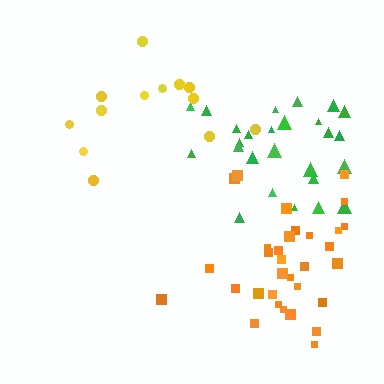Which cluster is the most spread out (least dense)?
Yellow.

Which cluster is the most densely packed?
Orange.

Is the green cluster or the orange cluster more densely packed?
Orange.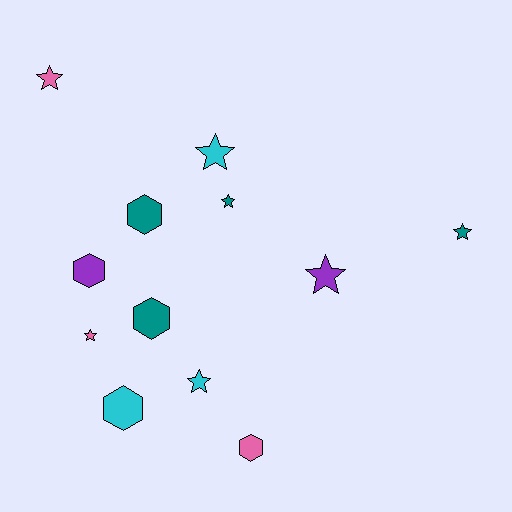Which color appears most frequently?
Teal, with 4 objects.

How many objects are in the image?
There are 12 objects.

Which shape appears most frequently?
Star, with 7 objects.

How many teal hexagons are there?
There are 2 teal hexagons.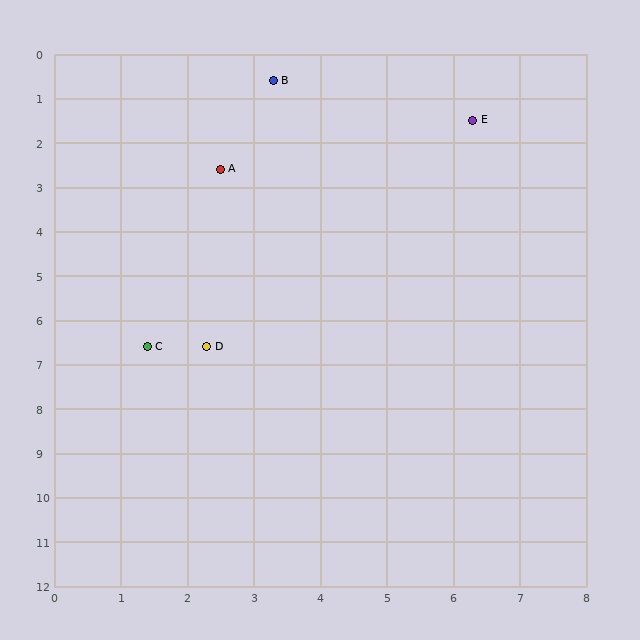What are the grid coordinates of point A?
Point A is at approximately (2.5, 2.6).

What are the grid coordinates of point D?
Point D is at approximately (2.3, 6.6).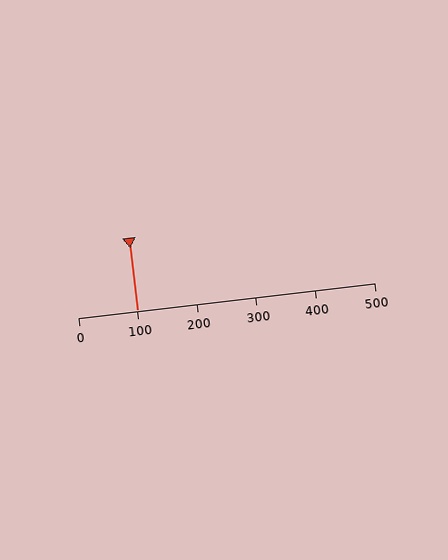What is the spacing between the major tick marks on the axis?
The major ticks are spaced 100 apart.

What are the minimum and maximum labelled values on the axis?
The axis runs from 0 to 500.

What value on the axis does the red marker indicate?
The marker indicates approximately 100.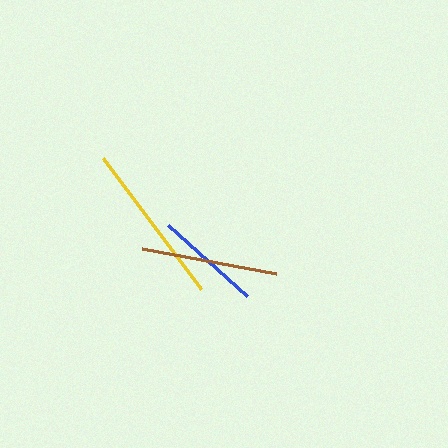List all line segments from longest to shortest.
From longest to shortest: yellow, brown, blue.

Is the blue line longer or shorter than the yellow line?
The yellow line is longer than the blue line.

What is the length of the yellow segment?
The yellow segment is approximately 163 pixels long.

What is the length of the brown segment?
The brown segment is approximately 135 pixels long.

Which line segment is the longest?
The yellow line is the longest at approximately 163 pixels.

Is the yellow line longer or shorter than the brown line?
The yellow line is longer than the brown line.